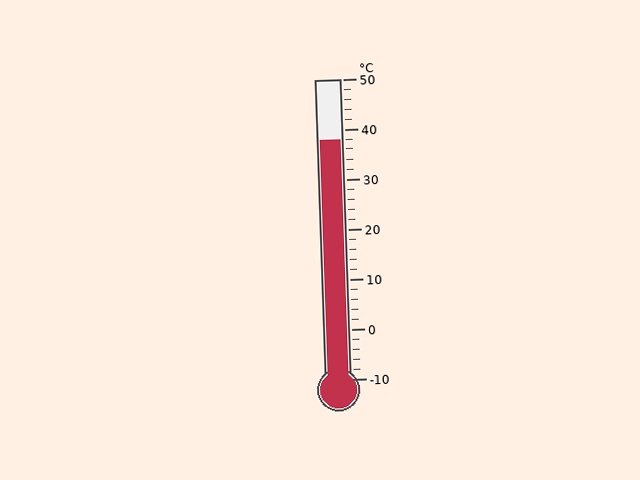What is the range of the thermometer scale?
The thermometer scale ranges from -10°C to 50°C.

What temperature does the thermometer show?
The thermometer shows approximately 38°C.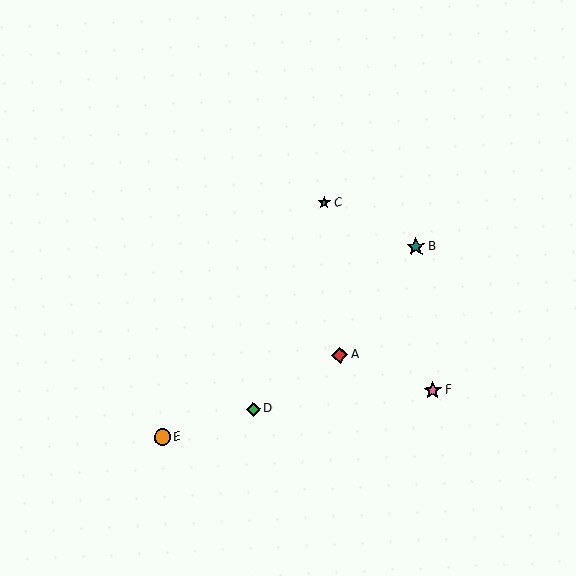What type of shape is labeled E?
Shape E is an orange circle.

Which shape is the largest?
The teal star (labeled B) is the largest.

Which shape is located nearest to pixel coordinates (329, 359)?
The red diamond (labeled A) at (340, 355) is nearest to that location.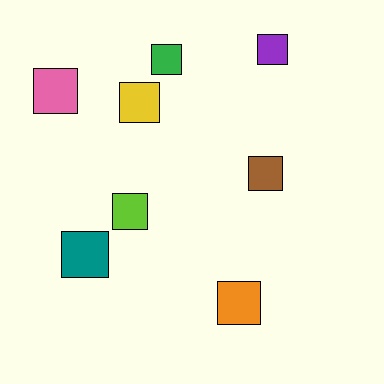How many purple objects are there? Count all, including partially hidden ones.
There is 1 purple object.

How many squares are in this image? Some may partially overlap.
There are 8 squares.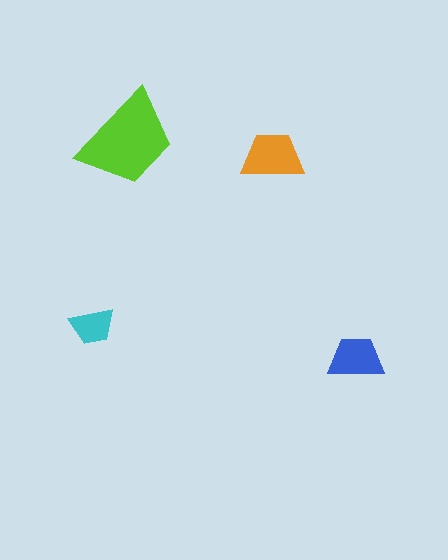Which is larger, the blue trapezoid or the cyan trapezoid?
The blue one.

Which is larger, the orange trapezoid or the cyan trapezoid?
The orange one.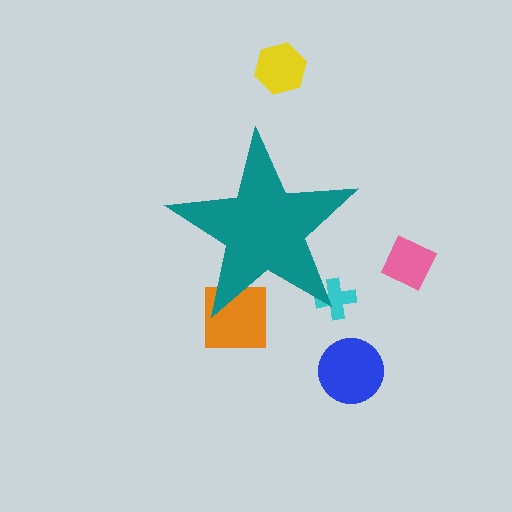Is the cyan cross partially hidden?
Yes, the cyan cross is partially hidden behind the teal star.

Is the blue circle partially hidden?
No, the blue circle is fully visible.